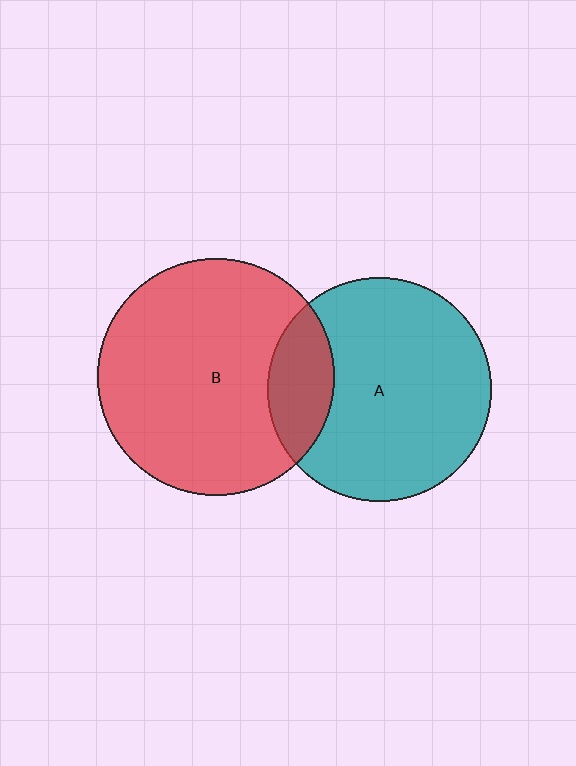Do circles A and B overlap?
Yes.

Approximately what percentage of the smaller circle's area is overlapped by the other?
Approximately 20%.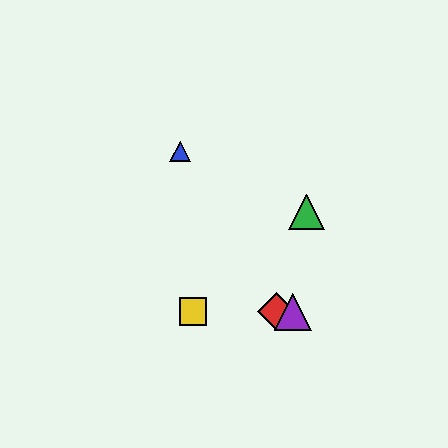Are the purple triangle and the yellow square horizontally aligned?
Yes, both are at y≈312.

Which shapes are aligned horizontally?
The red diamond, the yellow square, the purple triangle are aligned horizontally.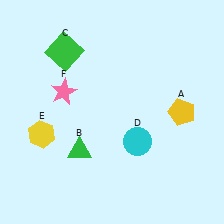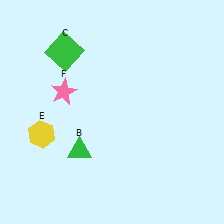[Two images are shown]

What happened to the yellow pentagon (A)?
The yellow pentagon (A) was removed in Image 2. It was in the bottom-right area of Image 1.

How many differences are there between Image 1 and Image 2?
There are 2 differences between the two images.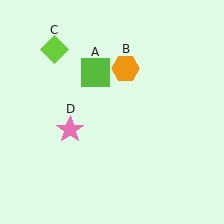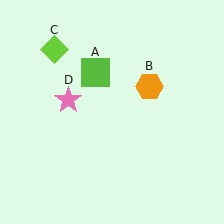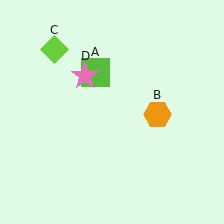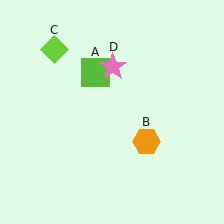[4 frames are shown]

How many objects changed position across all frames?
2 objects changed position: orange hexagon (object B), pink star (object D).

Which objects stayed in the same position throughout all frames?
Lime square (object A) and lime diamond (object C) remained stationary.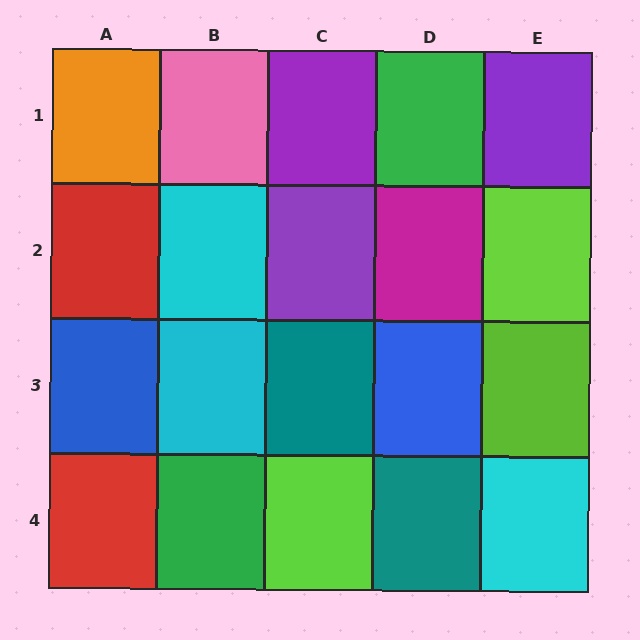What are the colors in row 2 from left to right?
Red, cyan, purple, magenta, lime.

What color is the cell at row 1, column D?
Green.